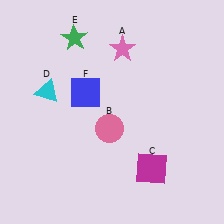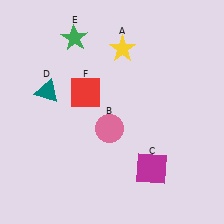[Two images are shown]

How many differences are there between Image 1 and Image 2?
There are 3 differences between the two images.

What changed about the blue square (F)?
In Image 1, F is blue. In Image 2, it changed to red.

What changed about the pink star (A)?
In Image 1, A is pink. In Image 2, it changed to yellow.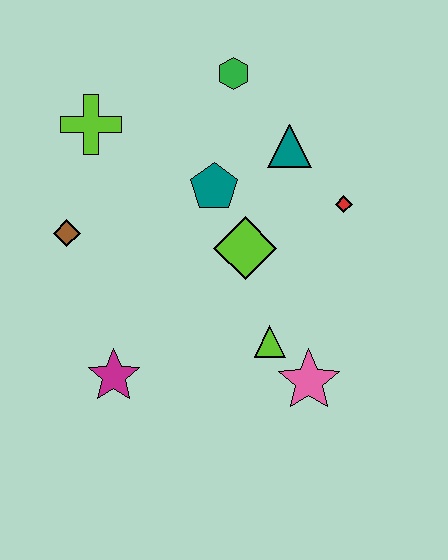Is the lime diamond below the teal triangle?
Yes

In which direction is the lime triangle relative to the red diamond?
The lime triangle is below the red diamond.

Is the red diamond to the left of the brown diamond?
No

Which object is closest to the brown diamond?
The lime cross is closest to the brown diamond.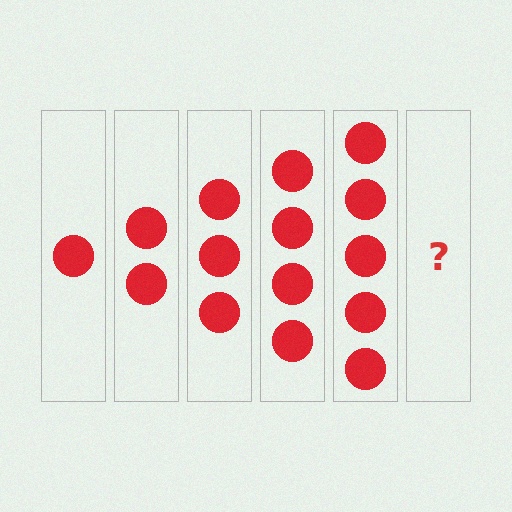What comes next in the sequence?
The next element should be 6 circles.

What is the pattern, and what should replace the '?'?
The pattern is that each step adds one more circle. The '?' should be 6 circles.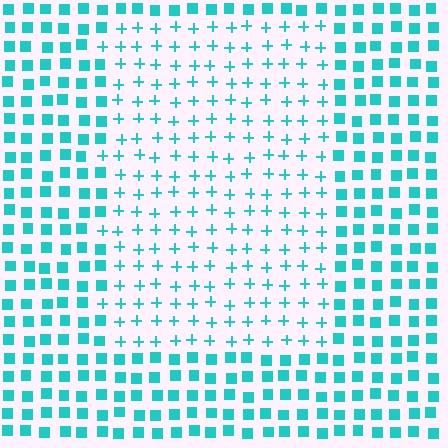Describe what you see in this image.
The image is filled with small cyan elements arranged in a uniform grid. A rectangle-shaped region contains plus signs, while the surrounding area contains squares. The boundary is defined purely by the change in element shape.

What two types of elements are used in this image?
The image uses plus signs inside the rectangle region and squares outside it.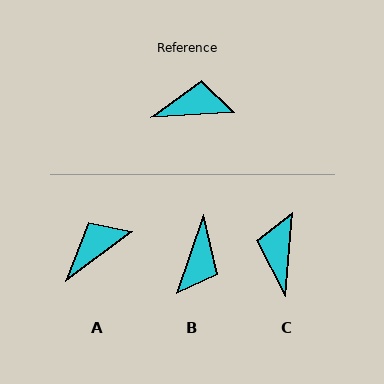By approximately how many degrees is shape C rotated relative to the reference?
Approximately 81 degrees counter-clockwise.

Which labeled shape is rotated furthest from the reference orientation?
B, about 112 degrees away.